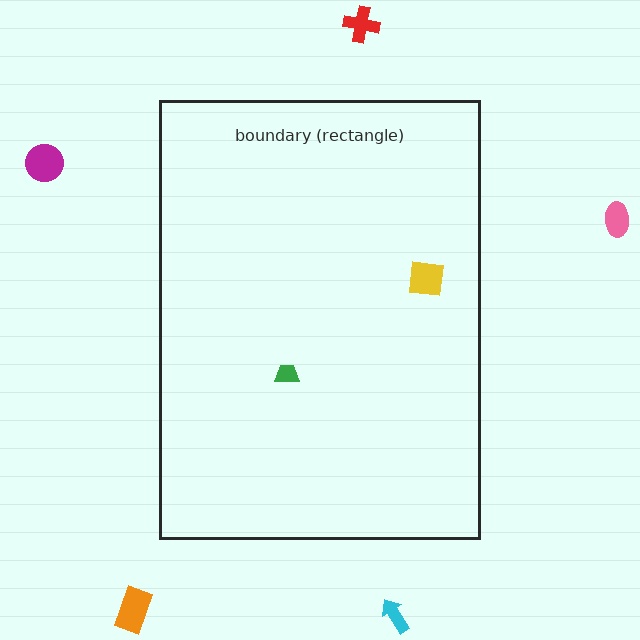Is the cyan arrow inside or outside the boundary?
Outside.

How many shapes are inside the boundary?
2 inside, 5 outside.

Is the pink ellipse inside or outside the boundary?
Outside.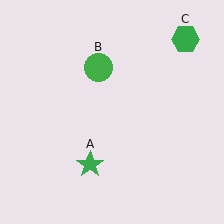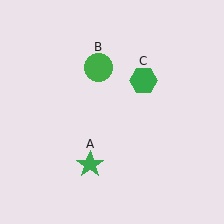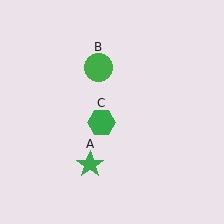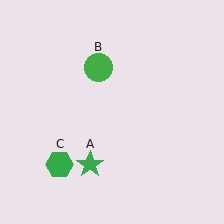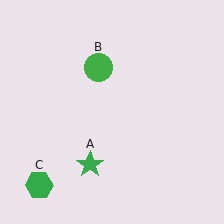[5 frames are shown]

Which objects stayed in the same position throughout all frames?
Green star (object A) and green circle (object B) remained stationary.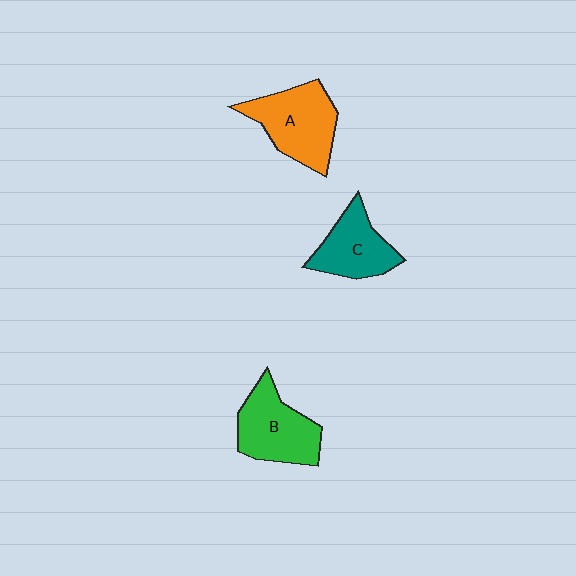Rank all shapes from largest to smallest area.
From largest to smallest: A (orange), B (green), C (teal).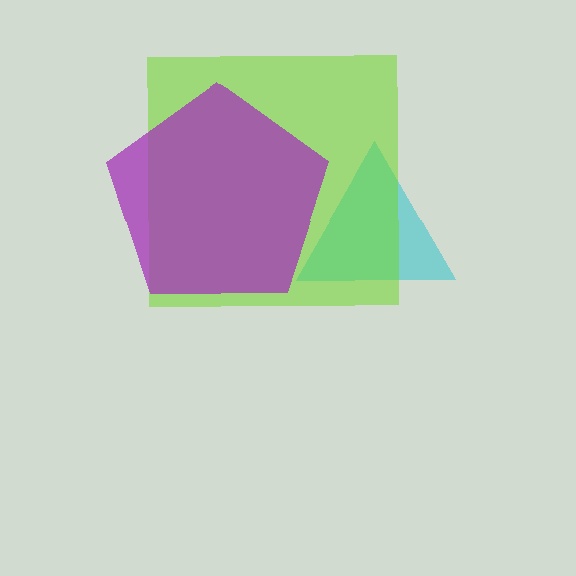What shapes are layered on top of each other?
The layered shapes are: a cyan triangle, a lime square, a purple pentagon.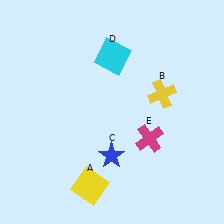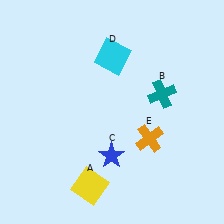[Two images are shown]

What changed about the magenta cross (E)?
In Image 1, E is magenta. In Image 2, it changed to orange.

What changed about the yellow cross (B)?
In Image 1, B is yellow. In Image 2, it changed to teal.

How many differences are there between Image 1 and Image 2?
There are 2 differences between the two images.